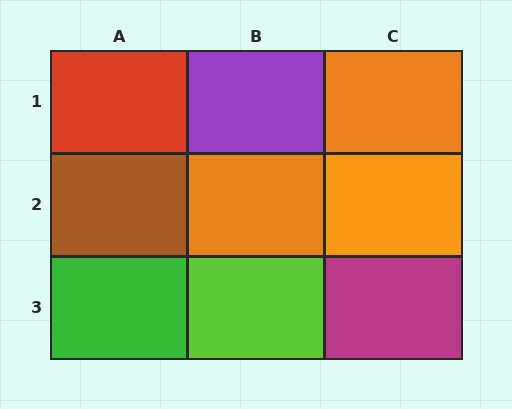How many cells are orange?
3 cells are orange.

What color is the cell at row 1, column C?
Orange.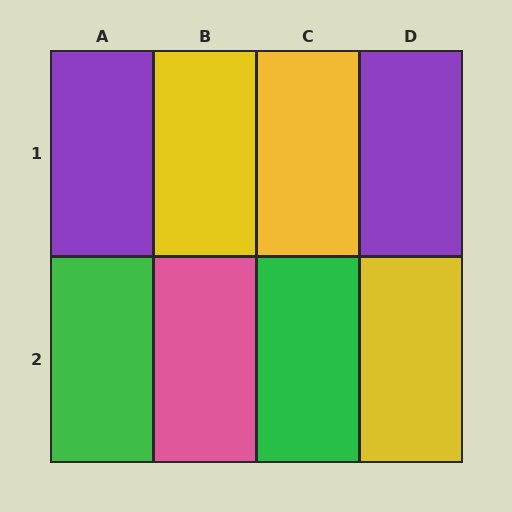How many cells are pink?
1 cell is pink.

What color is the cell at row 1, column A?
Purple.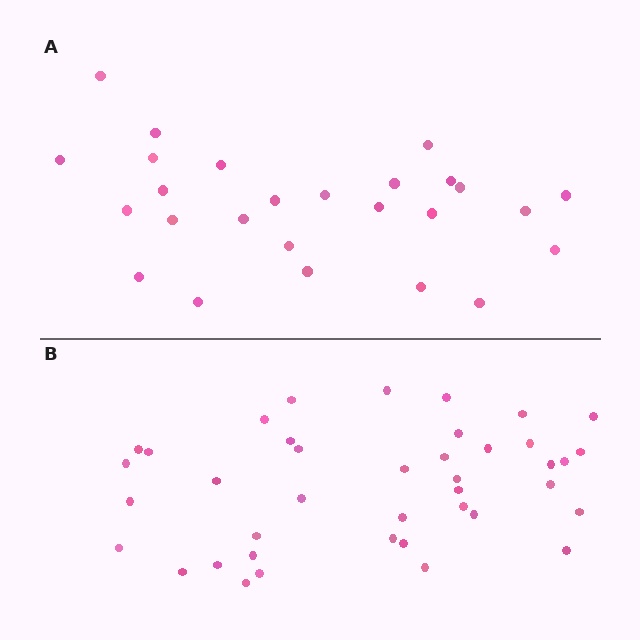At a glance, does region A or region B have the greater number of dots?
Region B (the bottom region) has more dots.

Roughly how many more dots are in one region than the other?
Region B has approximately 15 more dots than region A.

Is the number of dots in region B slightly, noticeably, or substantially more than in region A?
Region B has substantially more. The ratio is roughly 1.5 to 1.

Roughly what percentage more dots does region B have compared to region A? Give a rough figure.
About 55% more.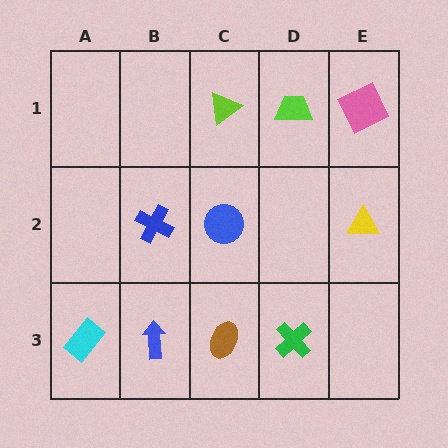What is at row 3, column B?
A blue arrow.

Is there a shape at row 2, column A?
No, that cell is empty.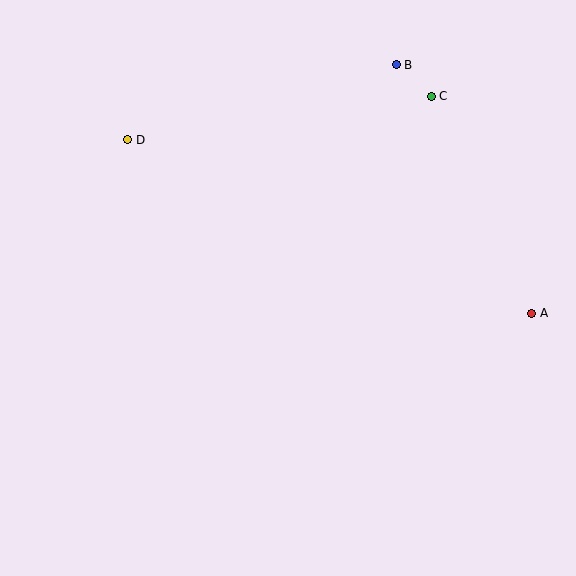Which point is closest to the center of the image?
Point D at (128, 140) is closest to the center.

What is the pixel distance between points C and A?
The distance between C and A is 239 pixels.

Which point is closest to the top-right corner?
Point C is closest to the top-right corner.